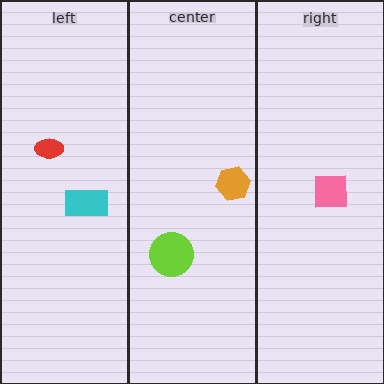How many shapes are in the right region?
1.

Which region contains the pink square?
The right region.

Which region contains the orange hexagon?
The center region.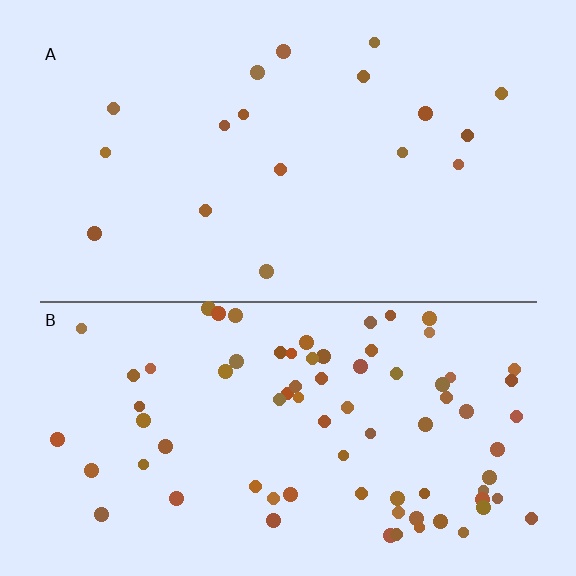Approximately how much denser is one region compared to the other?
Approximately 4.3× — region B over region A.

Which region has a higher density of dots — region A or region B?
B (the bottom).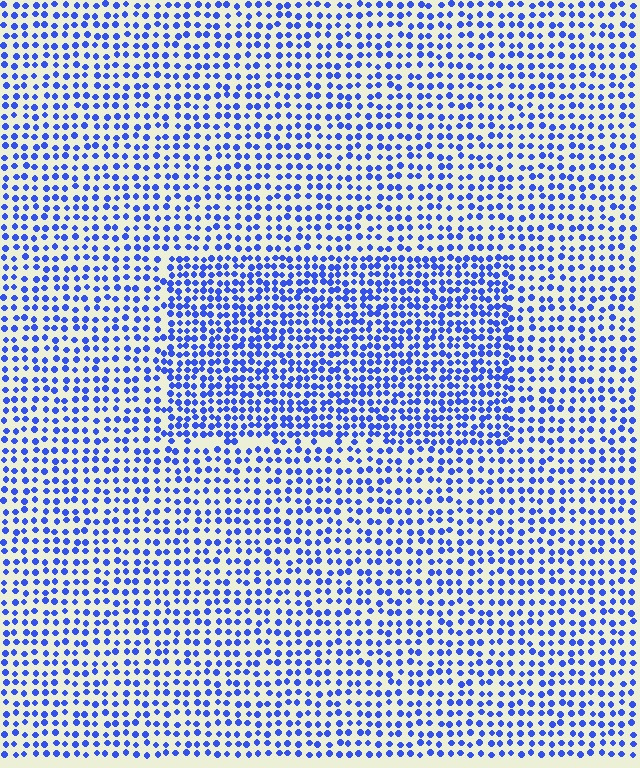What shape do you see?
I see a rectangle.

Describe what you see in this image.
The image contains small blue elements arranged at two different densities. A rectangle-shaped region is visible where the elements are more densely packed than the surrounding area.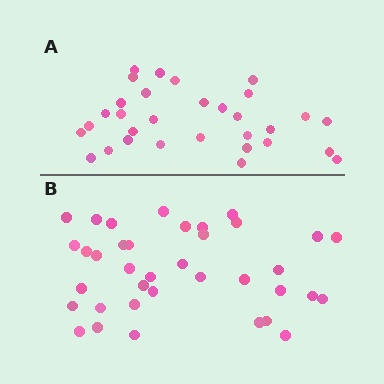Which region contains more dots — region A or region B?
Region B (the bottom region) has more dots.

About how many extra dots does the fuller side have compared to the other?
Region B has about 6 more dots than region A.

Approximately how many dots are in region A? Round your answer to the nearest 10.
About 30 dots. (The exact count is 31, which rounds to 30.)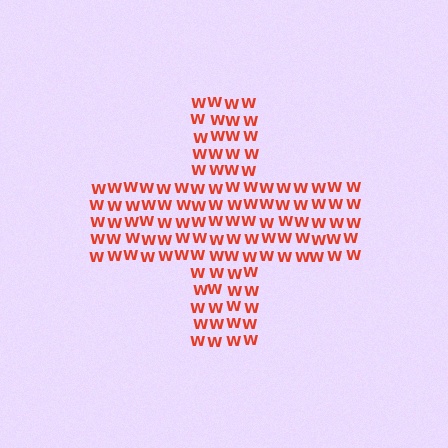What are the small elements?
The small elements are letter W's.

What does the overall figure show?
The overall figure shows a cross.